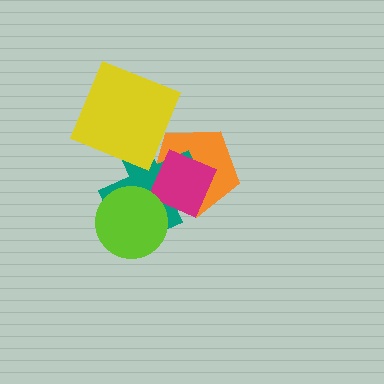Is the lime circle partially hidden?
No, no other shape covers it.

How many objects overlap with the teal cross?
4 objects overlap with the teal cross.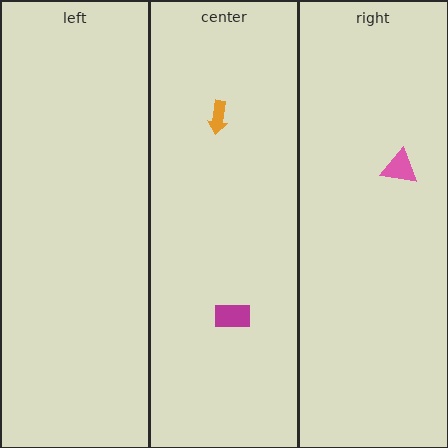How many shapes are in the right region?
1.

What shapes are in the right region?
The pink triangle.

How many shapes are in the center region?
2.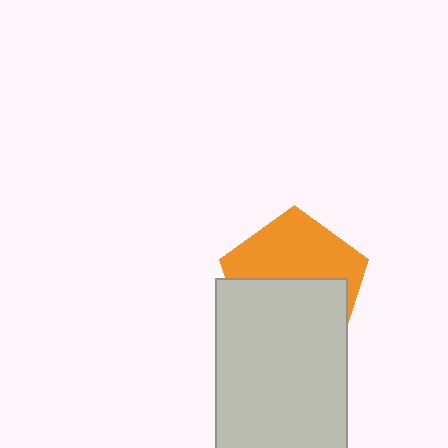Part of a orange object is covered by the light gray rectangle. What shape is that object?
It is a pentagon.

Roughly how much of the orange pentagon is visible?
About half of it is visible (roughly 48%).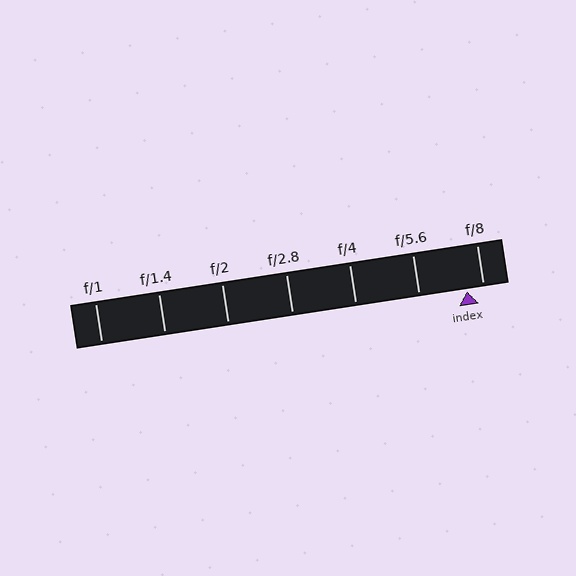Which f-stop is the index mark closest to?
The index mark is closest to f/8.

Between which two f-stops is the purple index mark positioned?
The index mark is between f/5.6 and f/8.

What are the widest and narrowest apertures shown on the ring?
The widest aperture shown is f/1 and the narrowest is f/8.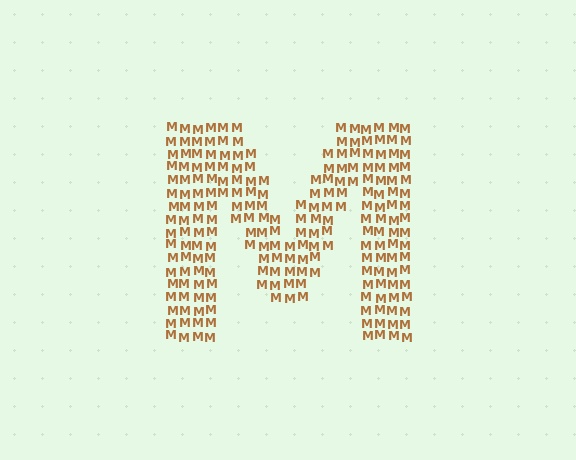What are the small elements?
The small elements are letter M's.